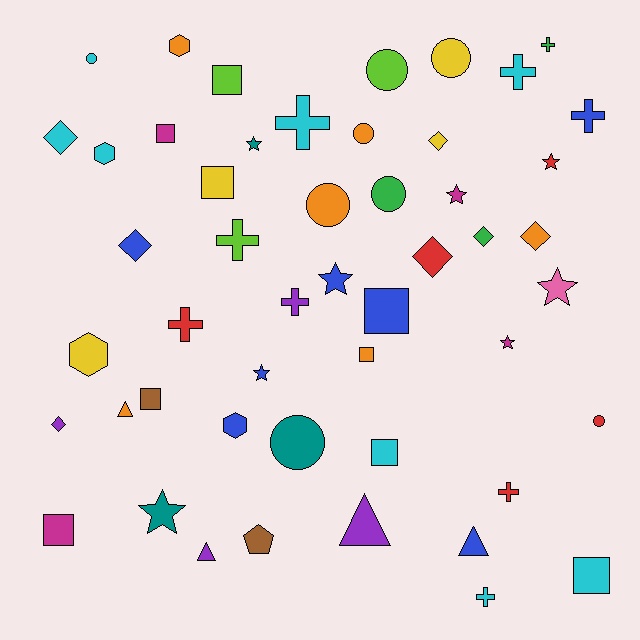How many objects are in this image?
There are 50 objects.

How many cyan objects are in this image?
There are 8 cyan objects.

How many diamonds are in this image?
There are 7 diamonds.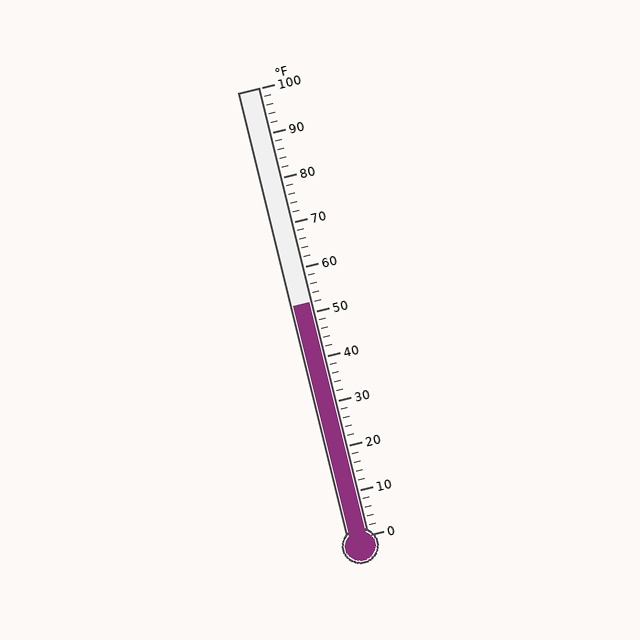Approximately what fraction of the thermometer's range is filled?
The thermometer is filled to approximately 50% of its range.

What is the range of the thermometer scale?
The thermometer scale ranges from 0°F to 100°F.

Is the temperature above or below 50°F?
The temperature is above 50°F.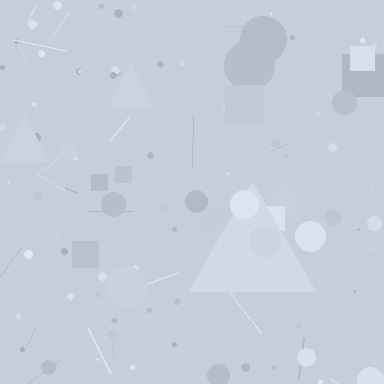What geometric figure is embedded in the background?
A triangle is embedded in the background.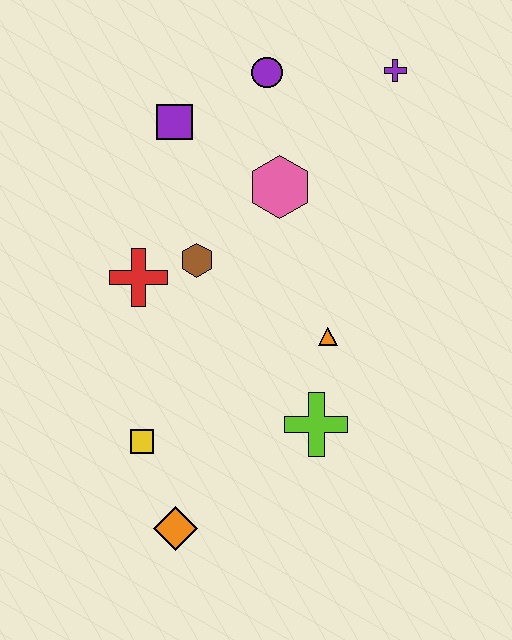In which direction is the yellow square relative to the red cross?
The yellow square is below the red cross.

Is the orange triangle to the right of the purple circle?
Yes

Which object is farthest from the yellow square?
The purple cross is farthest from the yellow square.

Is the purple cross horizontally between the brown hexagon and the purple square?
No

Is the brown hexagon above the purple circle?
No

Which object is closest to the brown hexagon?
The red cross is closest to the brown hexagon.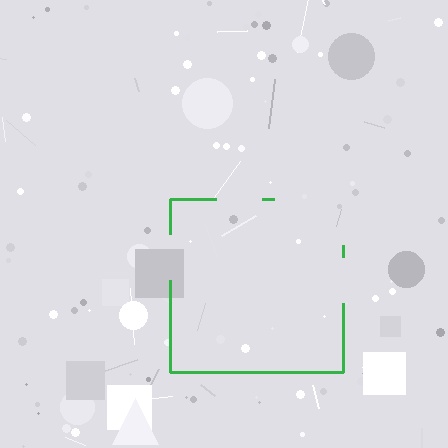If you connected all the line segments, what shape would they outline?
They would outline a square.